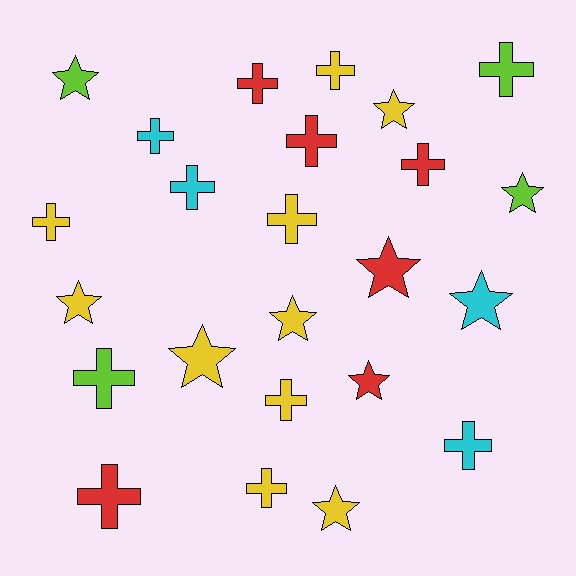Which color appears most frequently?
Yellow, with 10 objects.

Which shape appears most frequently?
Cross, with 14 objects.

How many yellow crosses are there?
There are 5 yellow crosses.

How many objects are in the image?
There are 24 objects.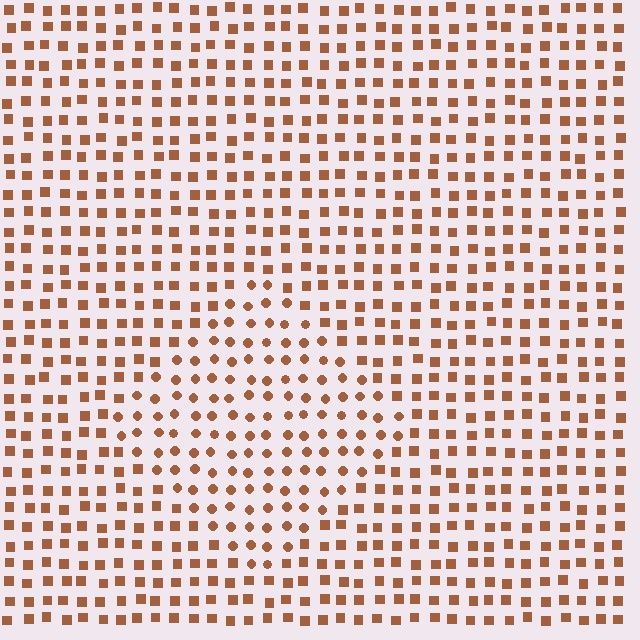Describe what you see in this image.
The image is filled with small brown elements arranged in a uniform grid. A diamond-shaped region contains circles, while the surrounding area contains squares. The boundary is defined purely by the change in element shape.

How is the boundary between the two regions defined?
The boundary is defined by a change in element shape: circles inside vs. squares outside. All elements share the same color and spacing.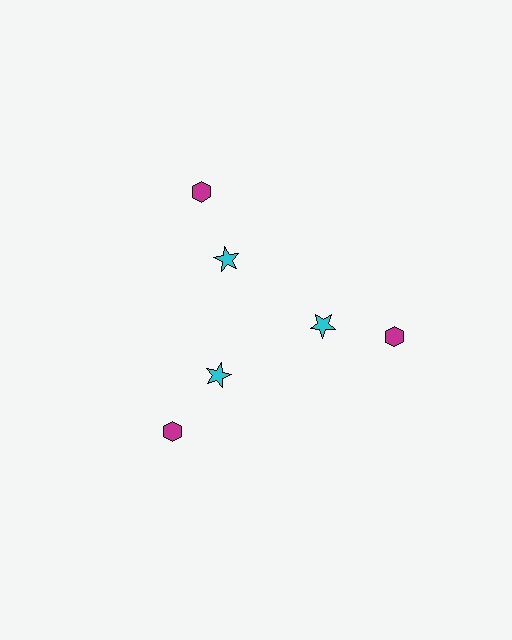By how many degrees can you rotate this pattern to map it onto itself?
The pattern maps onto itself every 120 degrees of rotation.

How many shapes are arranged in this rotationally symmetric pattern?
There are 6 shapes, arranged in 3 groups of 2.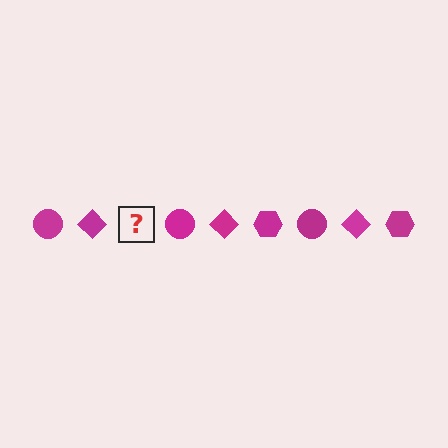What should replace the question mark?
The question mark should be replaced with a magenta hexagon.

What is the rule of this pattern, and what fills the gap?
The rule is that the pattern cycles through circle, diamond, hexagon shapes in magenta. The gap should be filled with a magenta hexagon.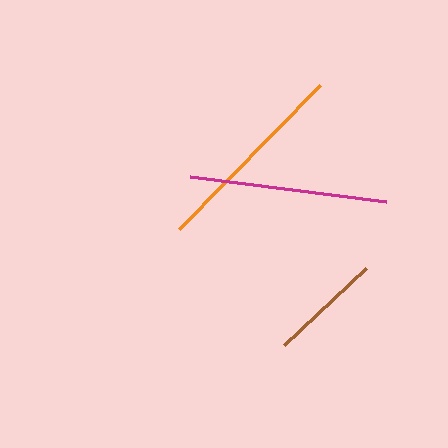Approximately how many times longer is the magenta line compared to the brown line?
The magenta line is approximately 1.8 times the length of the brown line.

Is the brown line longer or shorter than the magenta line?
The magenta line is longer than the brown line.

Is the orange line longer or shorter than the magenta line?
The orange line is longer than the magenta line.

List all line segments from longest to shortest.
From longest to shortest: orange, magenta, brown.